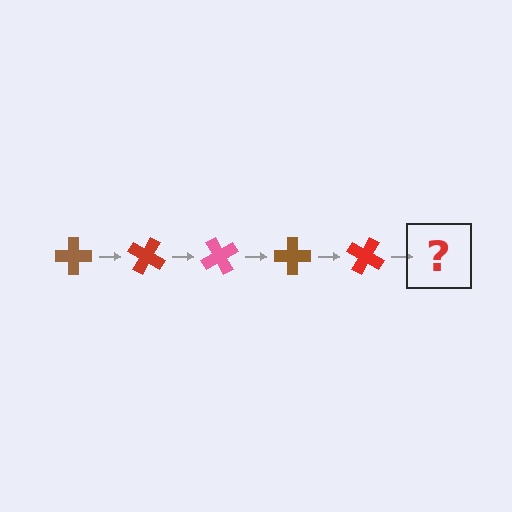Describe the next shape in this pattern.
It should be a pink cross, rotated 150 degrees from the start.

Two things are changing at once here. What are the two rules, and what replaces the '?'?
The two rules are that it rotates 30 degrees each step and the color cycles through brown, red, and pink. The '?' should be a pink cross, rotated 150 degrees from the start.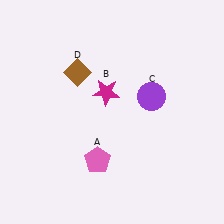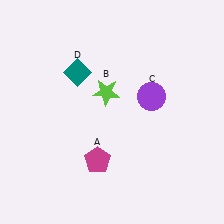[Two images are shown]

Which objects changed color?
A changed from pink to magenta. B changed from magenta to lime. D changed from brown to teal.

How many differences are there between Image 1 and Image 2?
There are 3 differences between the two images.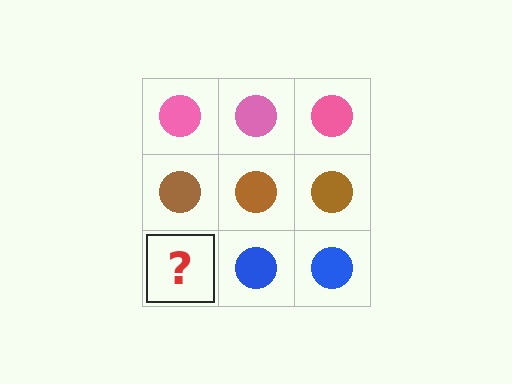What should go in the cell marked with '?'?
The missing cell should contain a blue circle.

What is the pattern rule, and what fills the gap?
The rule is that each row has a consistent color. The gap should be filled with a blue circle.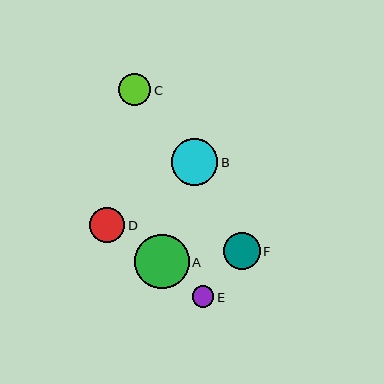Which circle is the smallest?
Circle E is the smallest with a size of approximately 22 pixels.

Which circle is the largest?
Circle A is the largest with a size of approximately 55 pixels.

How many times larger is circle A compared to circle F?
Circle A is approximately 1.5 times the size of circle F.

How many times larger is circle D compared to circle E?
Circle D is approximately 1.6 times the size of circle E.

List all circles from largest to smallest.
From largest to smallest: A, B, F, D, C, E.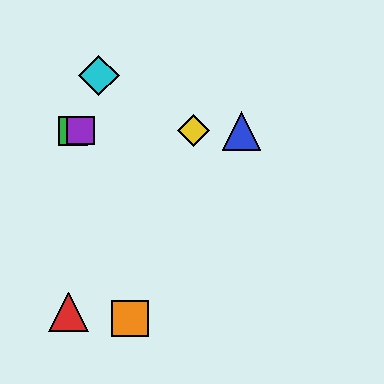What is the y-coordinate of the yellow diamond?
The yellow diamond is at y≈131.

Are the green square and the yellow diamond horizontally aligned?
Yes, both are at y≈131.